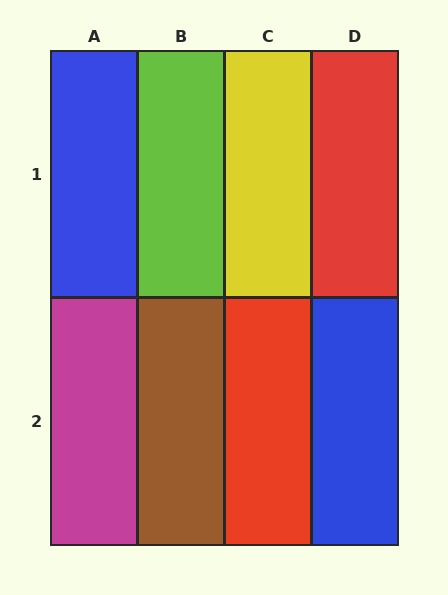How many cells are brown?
1 cell is brown.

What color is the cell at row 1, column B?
Lime.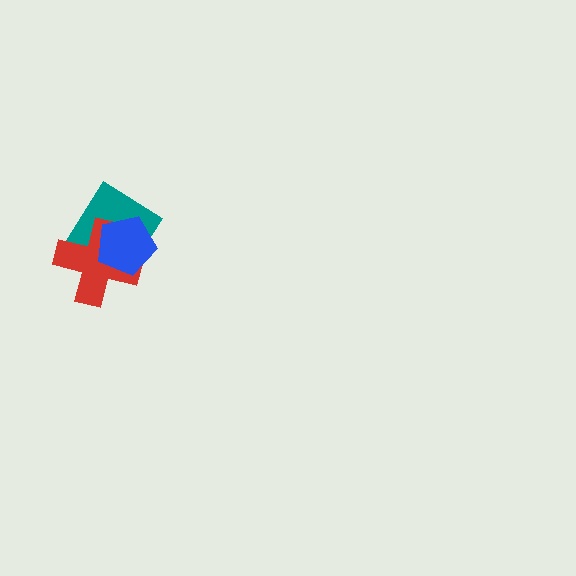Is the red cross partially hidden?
Yes, it is partially covered by another shape.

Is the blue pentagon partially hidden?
No, no other shape covers it.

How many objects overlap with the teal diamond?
2 objects overlap with the teal diamond.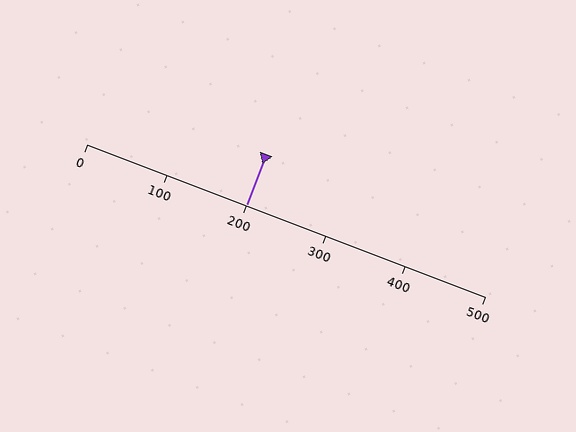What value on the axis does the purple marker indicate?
The marker indicates approximately 200.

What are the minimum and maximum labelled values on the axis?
The axis runs from 0 to 500.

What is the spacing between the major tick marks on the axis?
The major ticks are spaced 100 apart.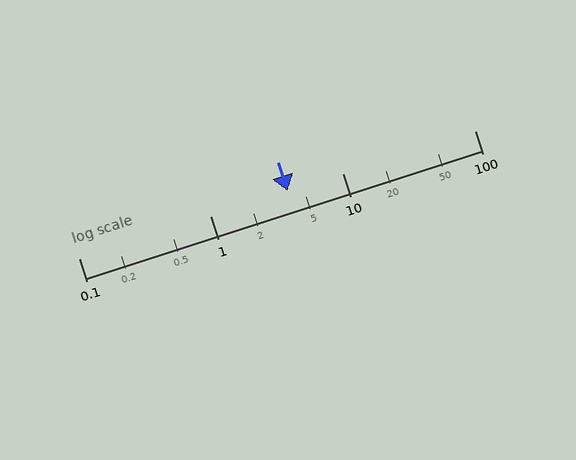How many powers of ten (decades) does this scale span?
The scale spans 3 decades, from 0.1 to 100.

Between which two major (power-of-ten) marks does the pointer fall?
The pointer is between 1 and 10.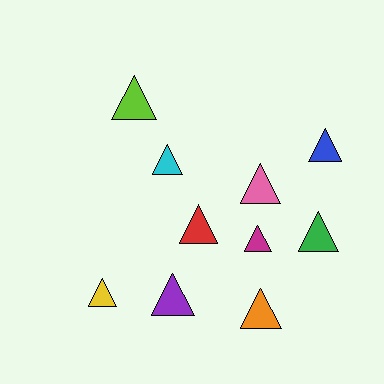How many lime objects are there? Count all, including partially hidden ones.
There is 1 lime object.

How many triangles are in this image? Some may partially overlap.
There are 10 triangles.